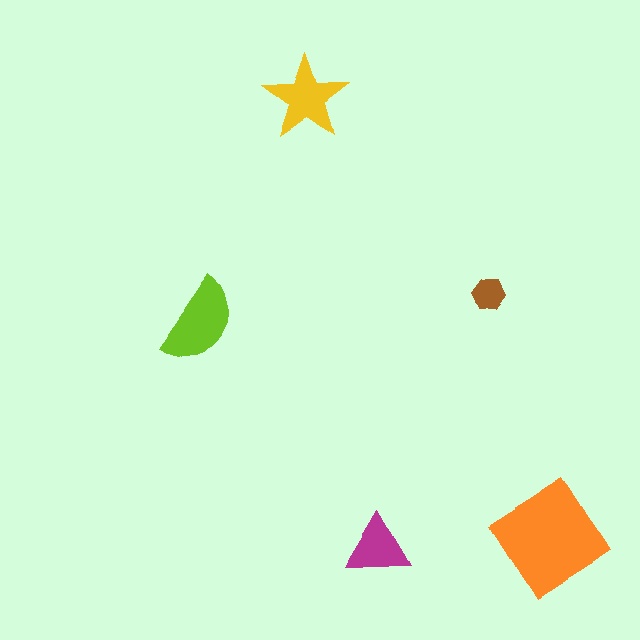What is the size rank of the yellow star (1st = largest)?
3rd.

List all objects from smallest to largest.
The brown hexagon, the magenta triangle, the yellow star, the lime semicircle, the orange diamond.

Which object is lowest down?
The magenta triangle is bottommost.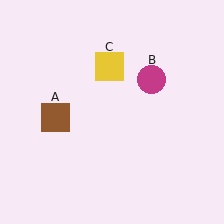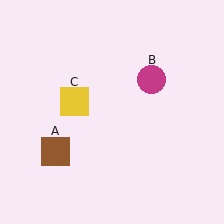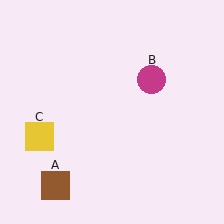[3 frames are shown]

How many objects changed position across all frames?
2 objects changed position: brown square (object A), yellow square (object C).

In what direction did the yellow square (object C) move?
The yellow square (object C) moved down and to the left.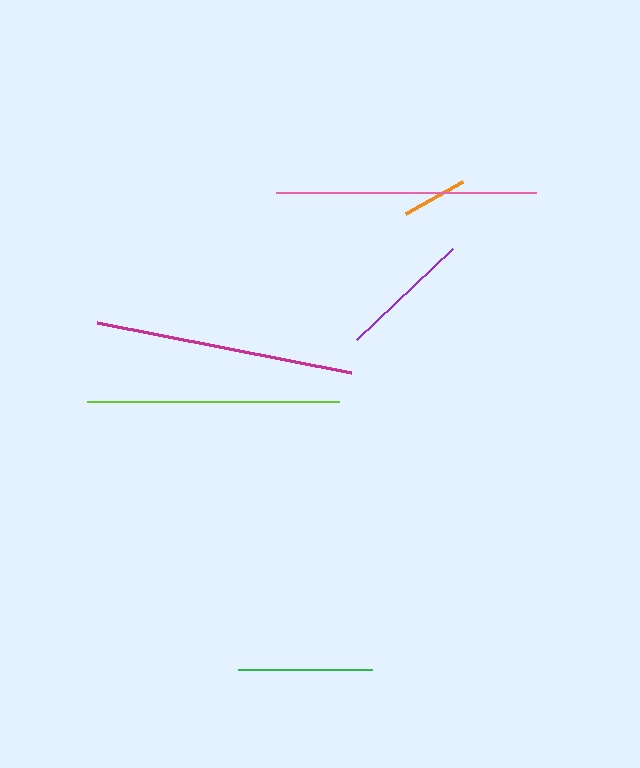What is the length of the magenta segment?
The magenta segment is approximately 258 pixels long.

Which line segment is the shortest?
The orange line is the shortest at approximately 65 pixels.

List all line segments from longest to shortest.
From longest to shortest: pink, magenta, lime, green, purple, orange.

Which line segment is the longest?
The pink line is the longest at approximately 261 pixels.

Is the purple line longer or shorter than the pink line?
The pink line is longer than the purple line.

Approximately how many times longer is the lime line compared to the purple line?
The lime line is approximately 1.9 times the length of the purple line.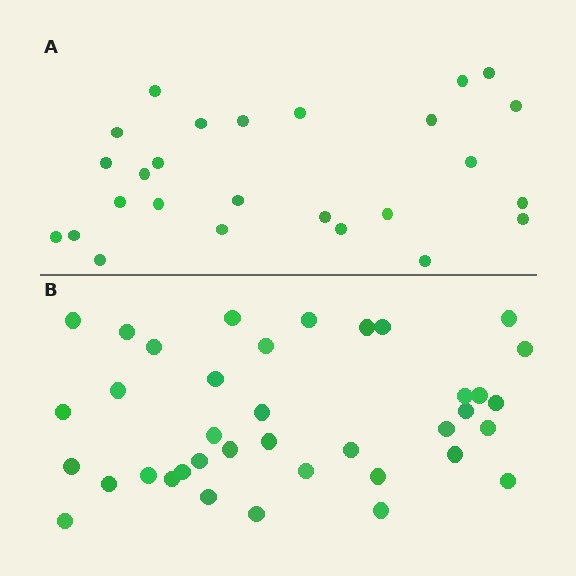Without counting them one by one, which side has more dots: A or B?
Region B (the bottom region) has more dots.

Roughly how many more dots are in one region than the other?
Region B has roughly 12 or so more dots than region A.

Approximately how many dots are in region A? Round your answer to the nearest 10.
About 30 dots. (The exact count is 26, which rounds to 30.)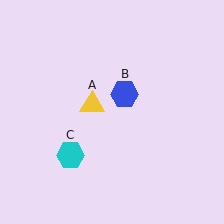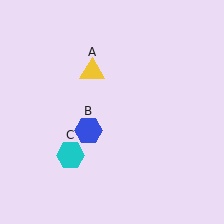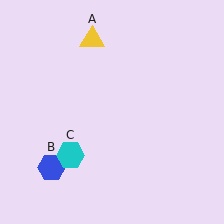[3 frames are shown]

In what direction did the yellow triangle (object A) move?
The yellow triangle (object A) moved up.